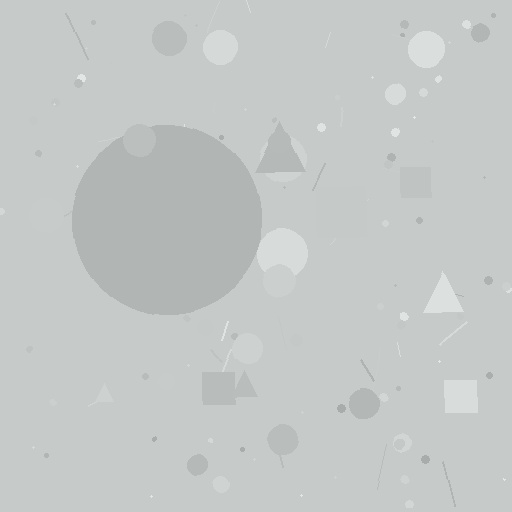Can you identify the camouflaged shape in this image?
The camouflaged shape is a circle.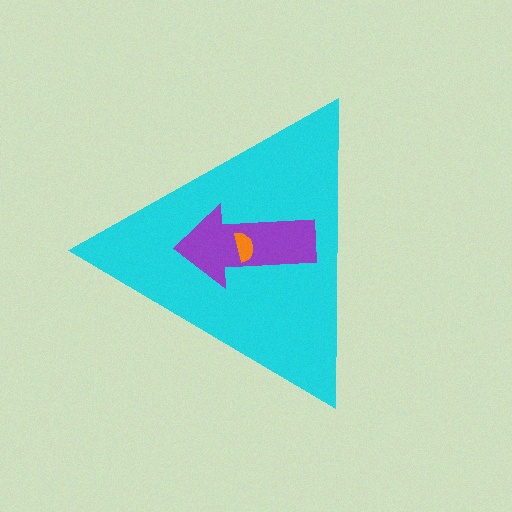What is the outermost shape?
The cyan triangle.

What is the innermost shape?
The orange semicircle.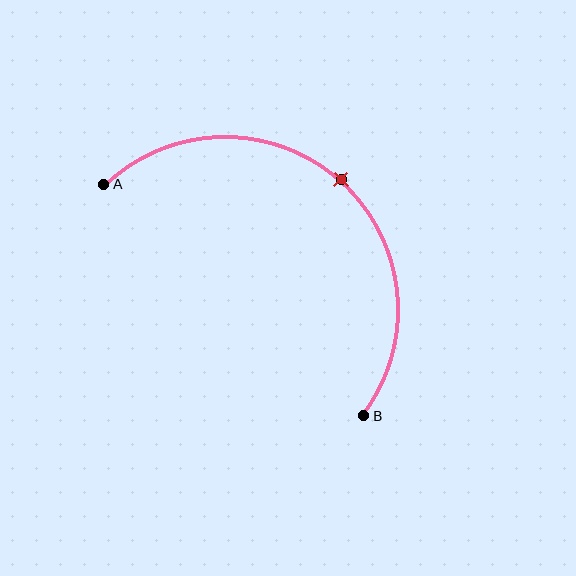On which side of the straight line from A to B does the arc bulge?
The arc bulges above and to the right of the straight line connecting A and B.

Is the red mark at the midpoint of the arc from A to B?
Yes. The red mark lies on the arc at equal arc-length from both A and B — it is the arc midpoint.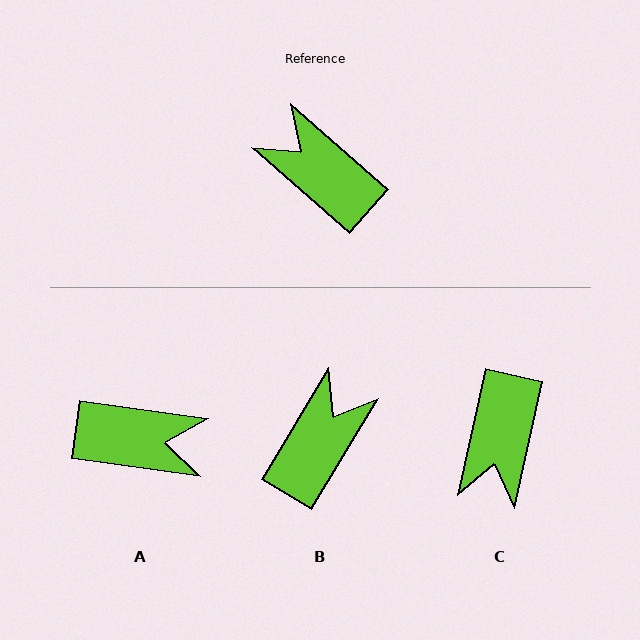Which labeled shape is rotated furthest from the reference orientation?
A, about 147 degrees away.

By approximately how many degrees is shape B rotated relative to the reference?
Approximately 80 degrees clockwise.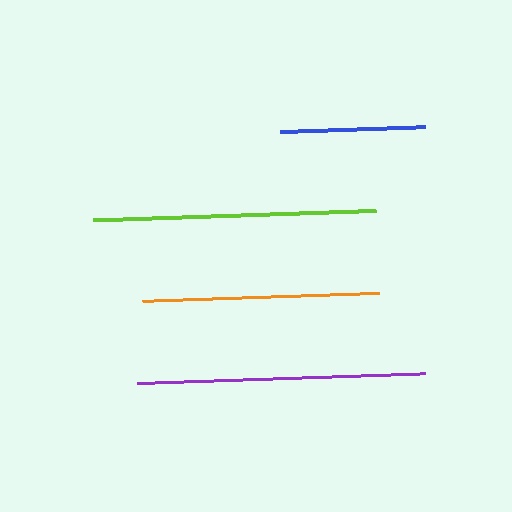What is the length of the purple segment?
The purple segment is approximately 287 pixels long.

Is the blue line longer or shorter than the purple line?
The purple line is longer than the blue line.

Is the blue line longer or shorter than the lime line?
The lime line is longer than the blue line.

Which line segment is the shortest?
The blue line is the shortest at approximately 145 pixels.